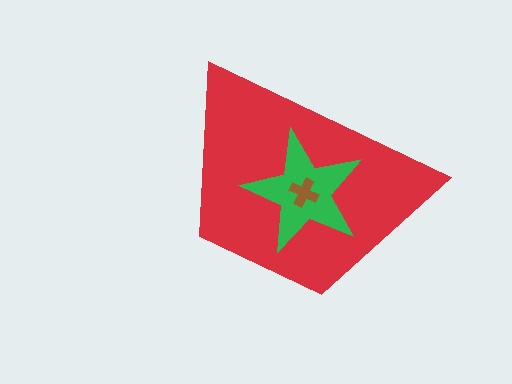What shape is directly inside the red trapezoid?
The green star.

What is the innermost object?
The brown cross.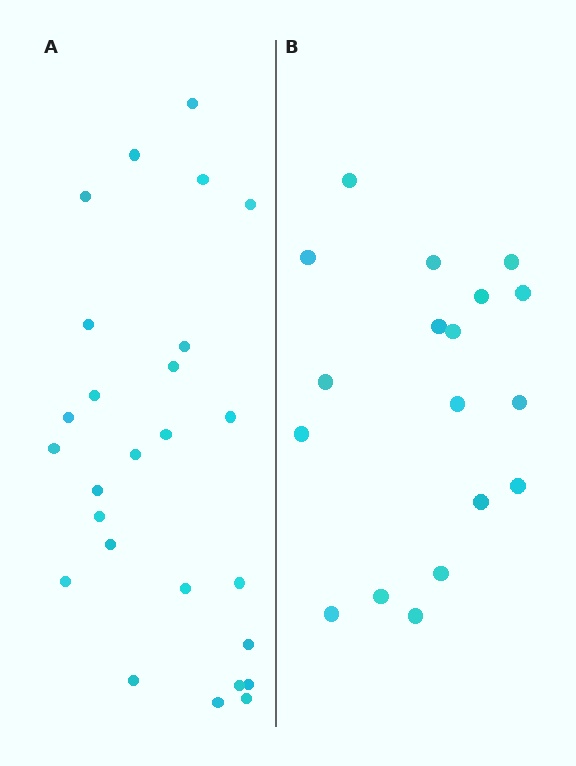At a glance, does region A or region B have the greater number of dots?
Region A (the left region) has more dots.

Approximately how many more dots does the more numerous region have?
Region A has roughly 8 or so more dots than region B.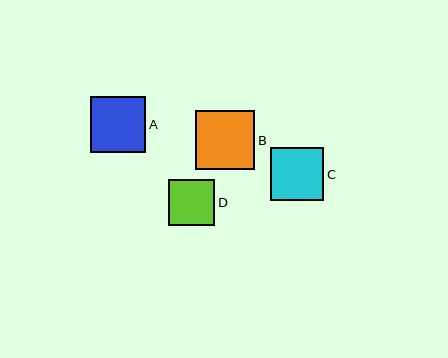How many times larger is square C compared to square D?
Square C is approximately 1.2 times the size of square D.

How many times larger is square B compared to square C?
Square B is approximately 1.1 times the size of square C.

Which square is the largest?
Square B is the largest with a size of approximately 59 pixels.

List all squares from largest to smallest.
From largest to smallest: B, A, C, D.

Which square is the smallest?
Square D is the smallest with a size of approximately 46 pixels.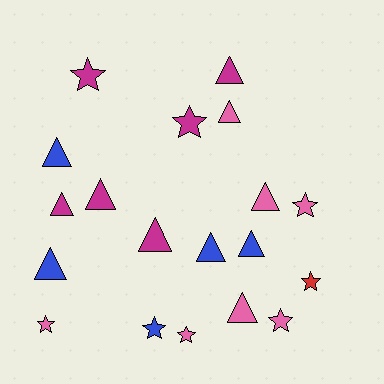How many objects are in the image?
There are 19 objects.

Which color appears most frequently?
Pink, with 7 objects.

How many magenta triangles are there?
There are 4 magenta triangles.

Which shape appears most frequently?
Triangle, with 11 objects.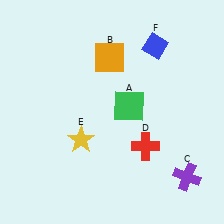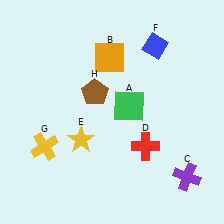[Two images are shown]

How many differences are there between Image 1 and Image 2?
There are 2 differences between the two images.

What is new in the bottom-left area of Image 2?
A yellow cross (G) was added in the bottom-left area of Image 2.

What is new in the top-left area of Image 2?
A brown pentagon (H) was added in the top-left area of Image 2.